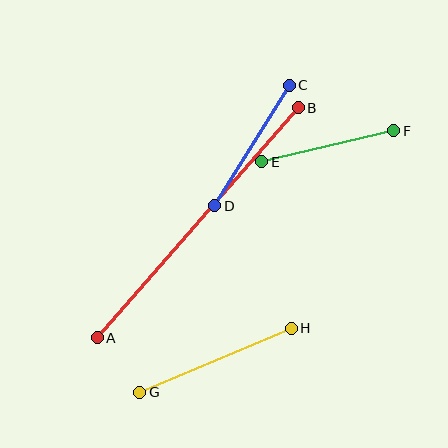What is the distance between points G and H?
The distance is approximately 165 pixels.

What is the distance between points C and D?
The distance is approximately 142 pixels.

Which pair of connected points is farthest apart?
Points A and B are farthest apart.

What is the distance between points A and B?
The distance is approximately 306 pixels.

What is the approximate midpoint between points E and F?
The midpoint is at approximately (328, 146) pixels.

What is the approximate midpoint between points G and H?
The midpoint is at approximately (215, 360) pixels.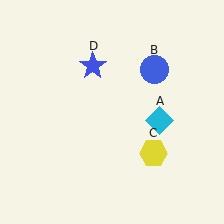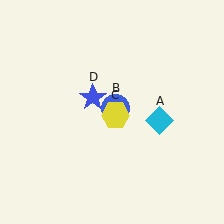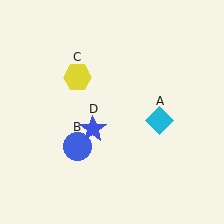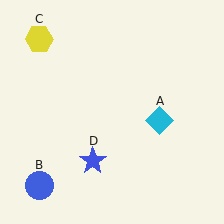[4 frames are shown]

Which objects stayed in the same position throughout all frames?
Cyan diamond (object A) remained stationary.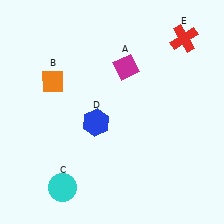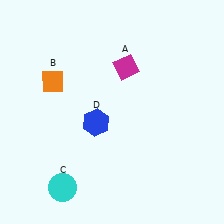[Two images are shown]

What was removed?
The red cross (E) was removed in Image 2.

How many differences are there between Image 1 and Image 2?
There is 1 difference between the two images.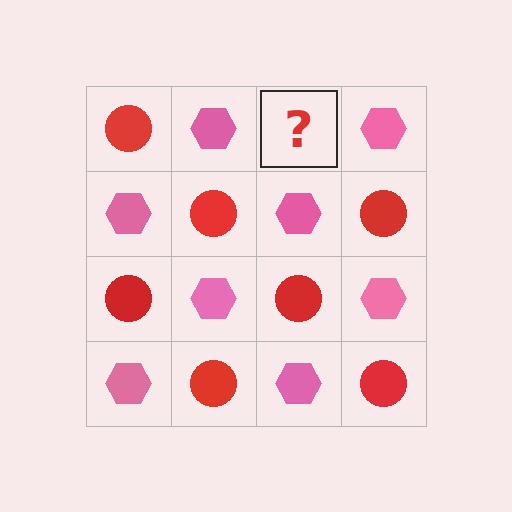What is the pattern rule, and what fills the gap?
The rule is that it alternates red circle and pink hexagon in a checkerboard pattern. The gap should be filled with a red circle.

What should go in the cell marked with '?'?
The missing cell should contain a red circle.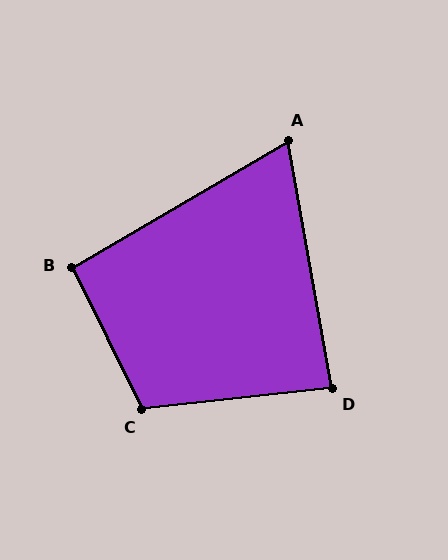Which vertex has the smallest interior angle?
A, at approximately 70 degrees.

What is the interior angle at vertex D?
Approximately 86 degrees (approximately right).